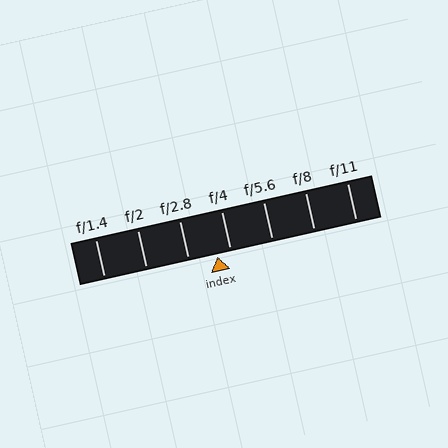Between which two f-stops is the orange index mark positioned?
The index mark is between f/2.8 and f/4.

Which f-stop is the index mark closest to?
The index mark is closest to f/4.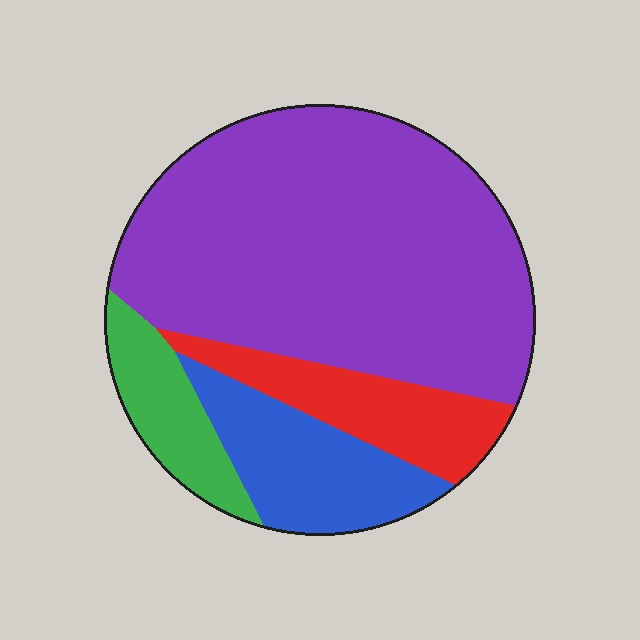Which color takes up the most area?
Purple, at roughly 60%.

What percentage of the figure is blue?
Blue takes up about one sixth (1/6) of the figure.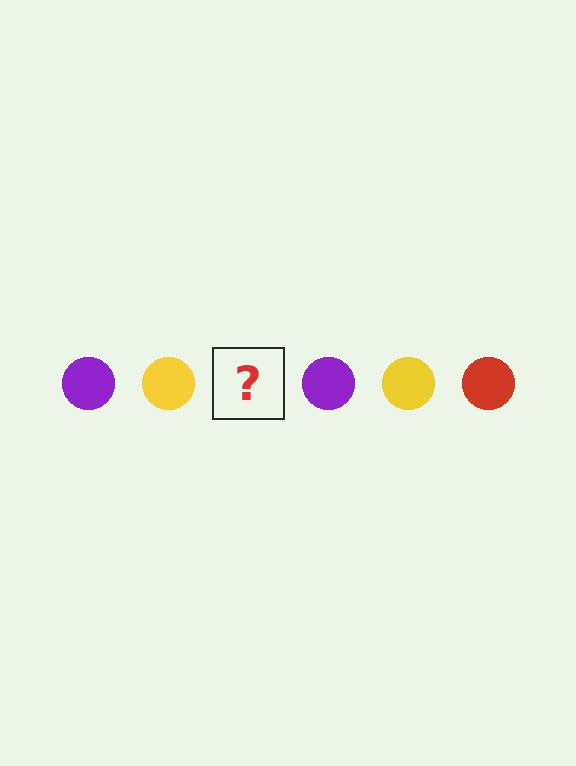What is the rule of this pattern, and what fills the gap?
The rule is that the pattern cycles through purple, yellow, red circles. The gap should be filled with a red circle.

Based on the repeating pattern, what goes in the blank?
The blank should be a red circle.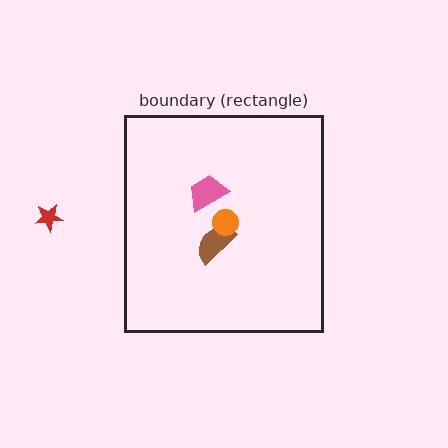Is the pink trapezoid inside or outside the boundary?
Inside.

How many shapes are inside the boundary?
3 inside, 1 outside.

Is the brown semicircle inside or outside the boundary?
Inside.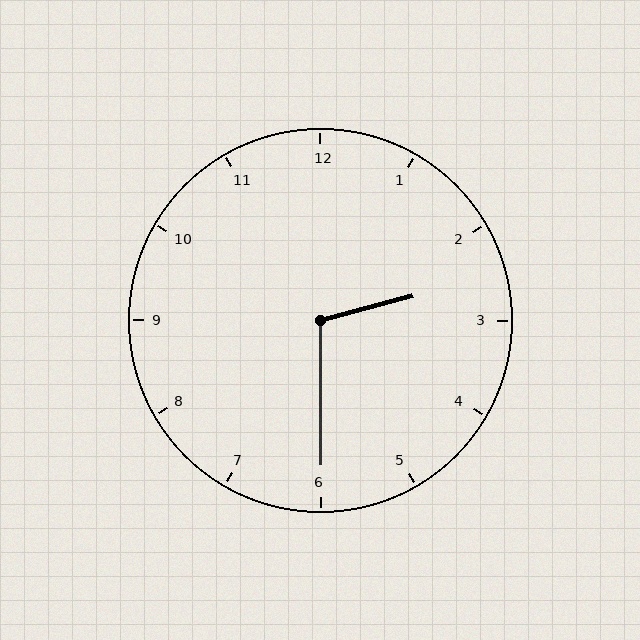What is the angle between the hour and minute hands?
Approximately 105 degrees.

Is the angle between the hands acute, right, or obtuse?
It is obtuse.